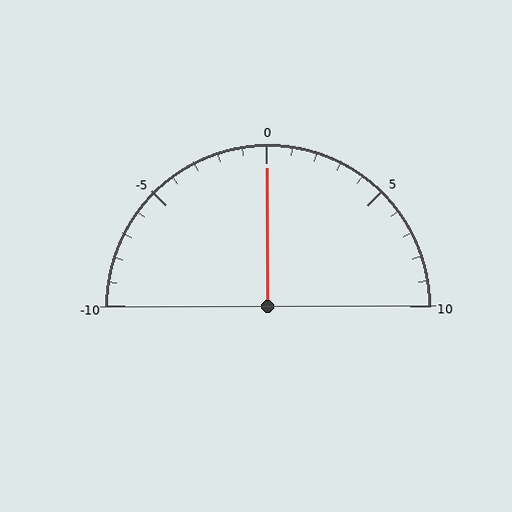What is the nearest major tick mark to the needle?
The nearest major tick mark is 0.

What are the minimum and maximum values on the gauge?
The gauge ranges from -10 to 10.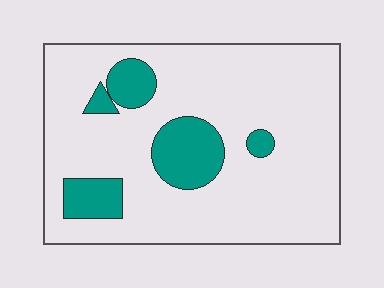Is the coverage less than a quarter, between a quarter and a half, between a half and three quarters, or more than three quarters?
Less than a quarter.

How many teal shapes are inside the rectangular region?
5.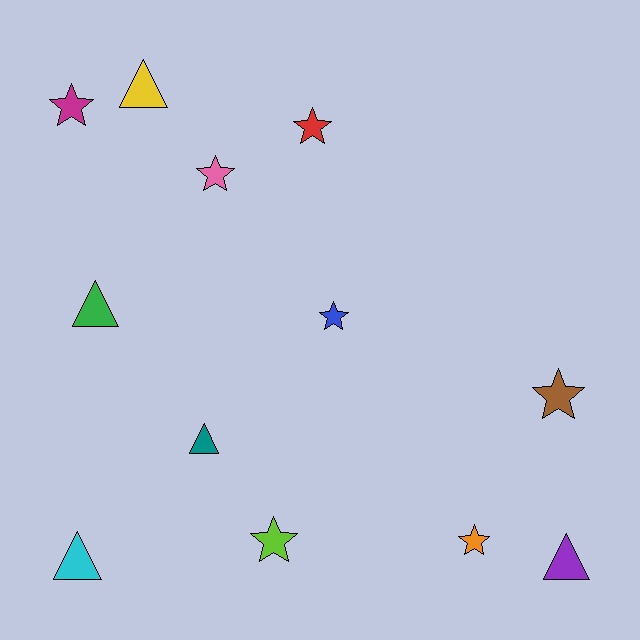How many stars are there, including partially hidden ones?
There are 7 stars.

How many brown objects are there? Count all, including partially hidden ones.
There is 1 brown object.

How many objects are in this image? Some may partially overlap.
There are 12 objects.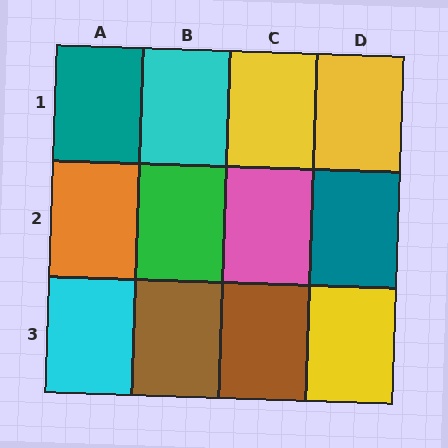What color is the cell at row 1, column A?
Teal.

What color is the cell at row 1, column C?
Yellow.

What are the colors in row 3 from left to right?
Cyan, brown, brown, yellow.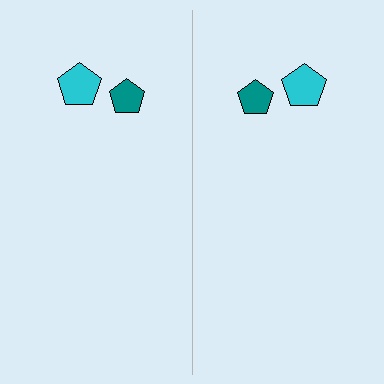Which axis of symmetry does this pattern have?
The pattern has a vertical axis of symmetry running through the center of the image.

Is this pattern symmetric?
Yes, this pattern has bilateral (reflection) symmetry.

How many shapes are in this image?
There are 4 shapes in this image.